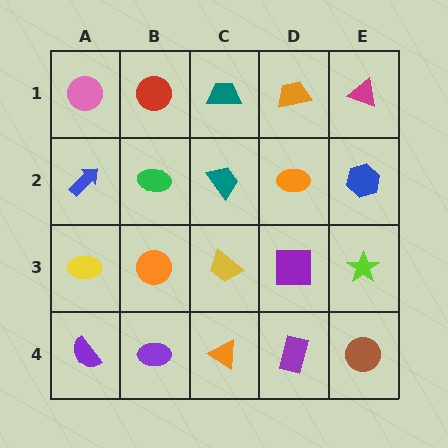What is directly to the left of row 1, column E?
An orange trapezoid.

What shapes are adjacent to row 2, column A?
A pink circle (row 1, column A), a yellow ellipse (row 3, column A), a green ellipse (row 2, column B).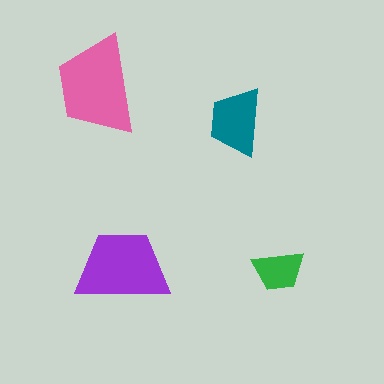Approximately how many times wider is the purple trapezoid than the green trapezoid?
About 2 times wider.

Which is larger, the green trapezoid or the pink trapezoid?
The pink one.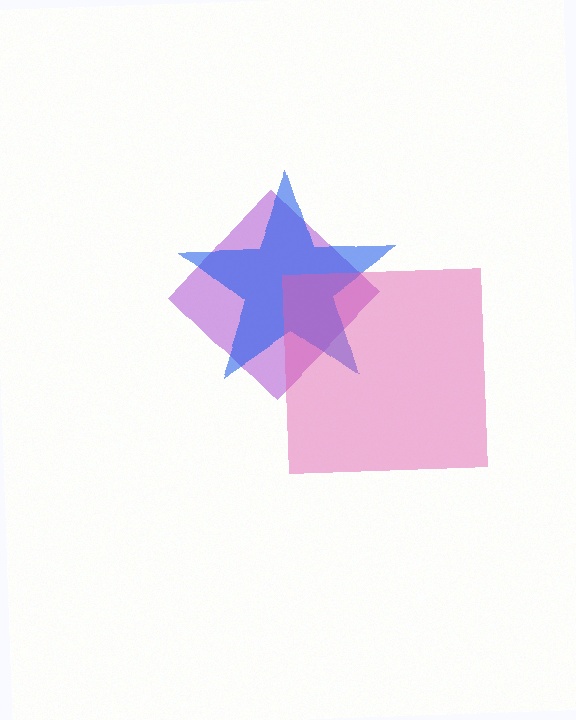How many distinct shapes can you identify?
There are 3 distinct shapes: a purple diamond, a blue star, a pink square.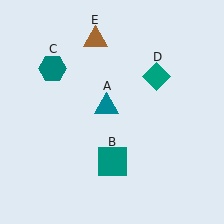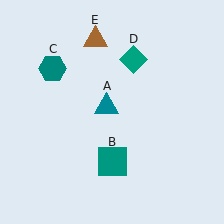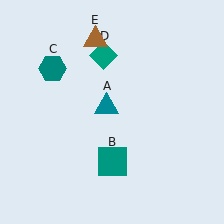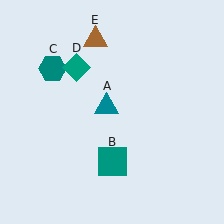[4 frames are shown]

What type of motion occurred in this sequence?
The teal diamond (object D) rotated counterclockwise around the center of the scene.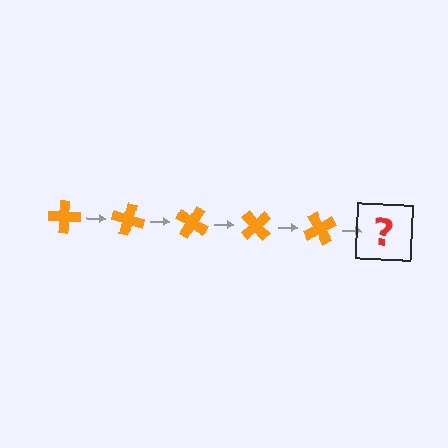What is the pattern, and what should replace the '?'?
The pattern is that the cross rotates 15 degrees each step. The '?' should be an orange cross rotated 75 degrees.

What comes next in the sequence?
The next element should be an orange cross rotated 75 degrees.